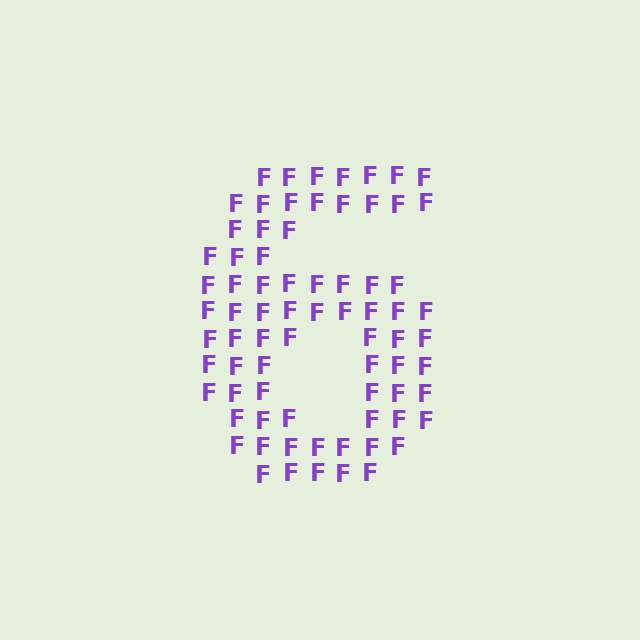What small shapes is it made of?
It is made of small letter F's.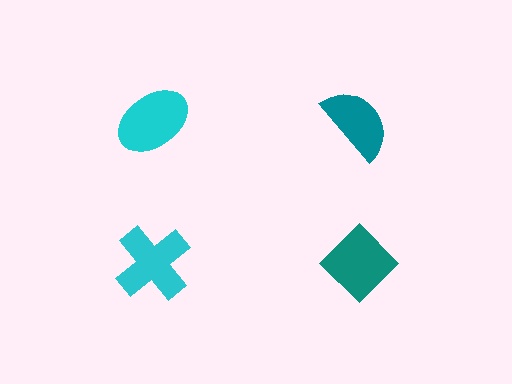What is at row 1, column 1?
A cyan ellipse.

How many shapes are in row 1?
2 shapes.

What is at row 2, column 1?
A cyan cross.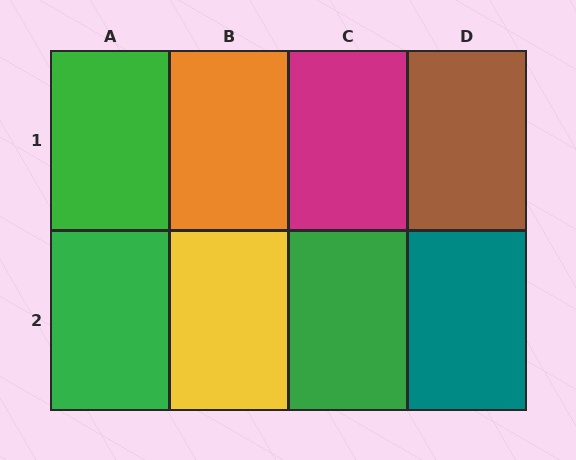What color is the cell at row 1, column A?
Green.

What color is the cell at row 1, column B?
Orange.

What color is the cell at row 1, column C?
Magenta.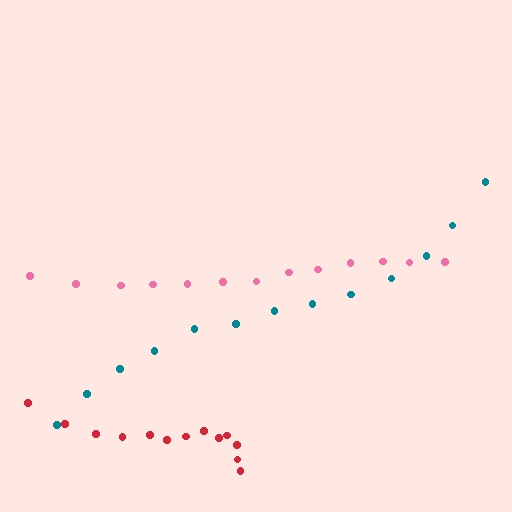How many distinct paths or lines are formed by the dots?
There are 3 distinct paths.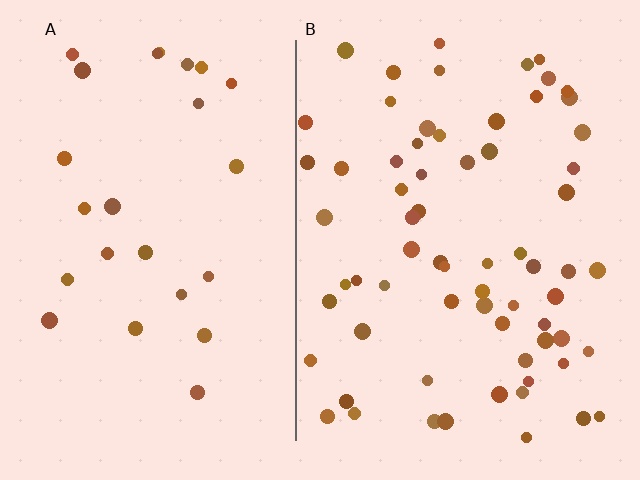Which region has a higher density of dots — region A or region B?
B (the right).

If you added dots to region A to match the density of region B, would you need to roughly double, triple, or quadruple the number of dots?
Approximately triple.